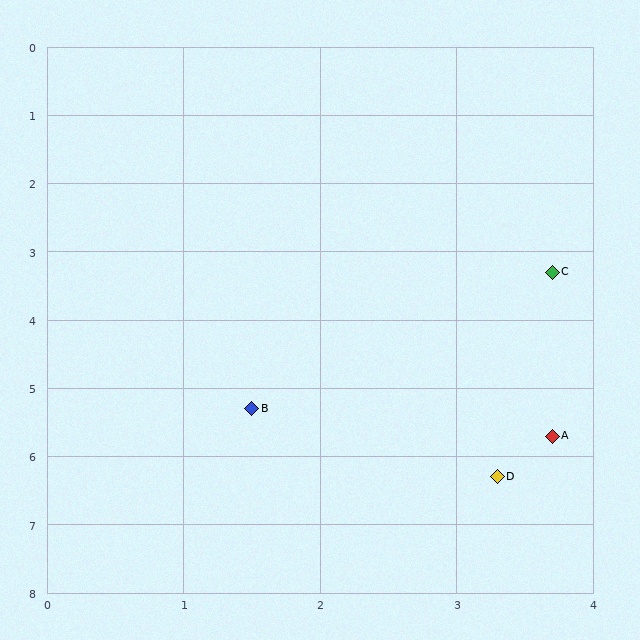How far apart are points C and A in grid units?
Points C and A are about 2.4 grid units apart.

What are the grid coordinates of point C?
Point C is at approximately (3.7, 3.3).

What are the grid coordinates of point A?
Point A is at approximately (3.7, 5.7).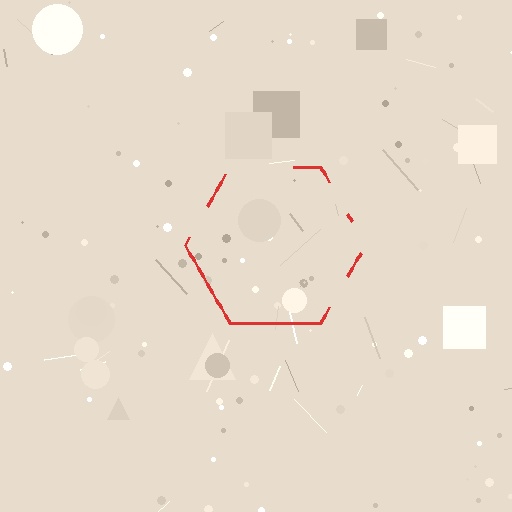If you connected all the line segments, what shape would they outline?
They would outline a hexagon.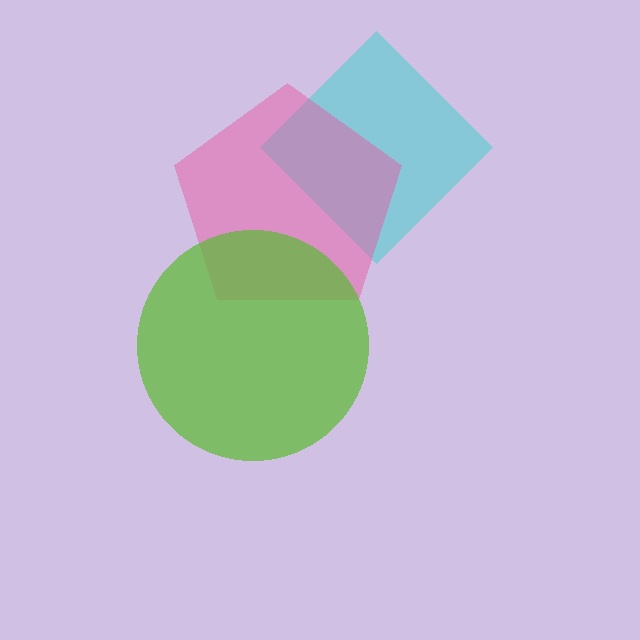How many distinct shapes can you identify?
There are 3 distinct shapes: a cyan diamond, a pink pentagon, a lime circle.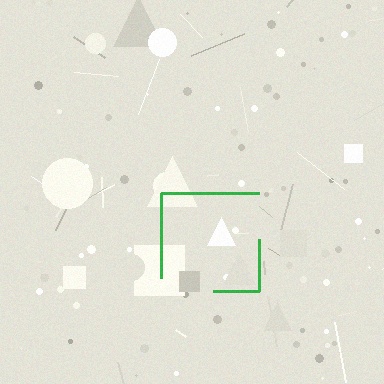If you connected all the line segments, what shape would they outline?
They would outline a square.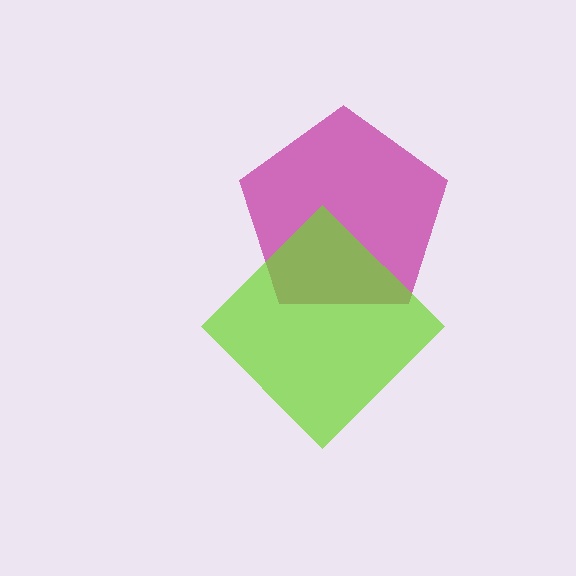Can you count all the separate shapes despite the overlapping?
Yes, there are 2 separate shapes.